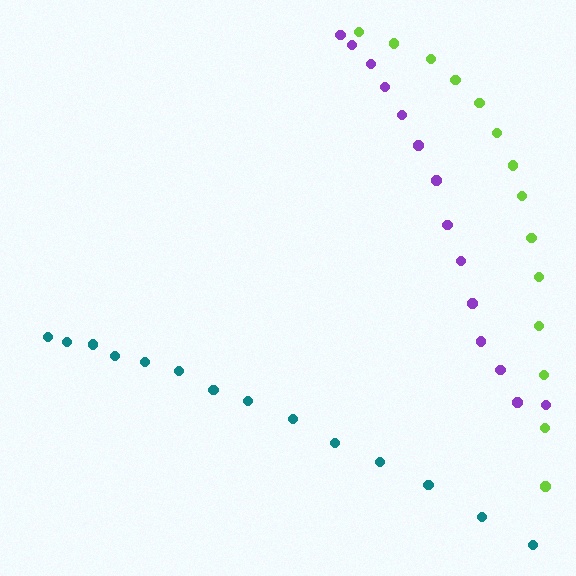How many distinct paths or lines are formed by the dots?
There are 3 distinct paths.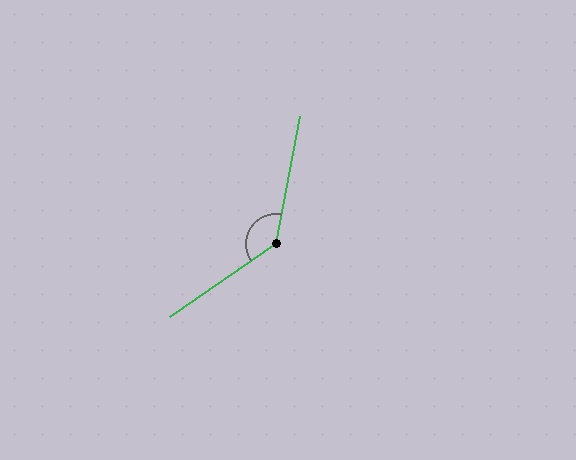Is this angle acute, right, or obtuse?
It is obtuse.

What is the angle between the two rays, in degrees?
Approximately 136 degrees.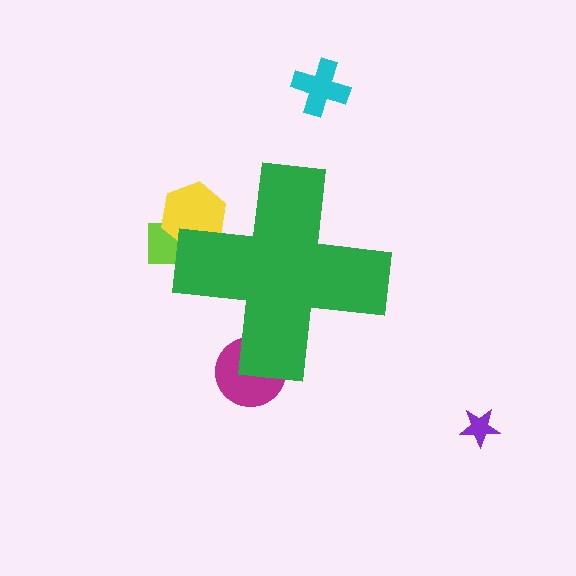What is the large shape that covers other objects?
A green cross.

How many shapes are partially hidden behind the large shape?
3 shapes are partially hidden.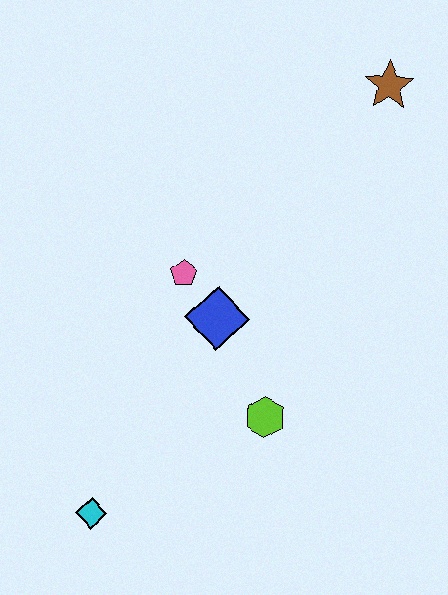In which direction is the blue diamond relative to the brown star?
The blue diamond is below the brown star.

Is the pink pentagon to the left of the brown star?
Yes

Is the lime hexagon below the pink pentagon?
Yes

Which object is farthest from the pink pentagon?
The brown star is farthest from the pink pentagon.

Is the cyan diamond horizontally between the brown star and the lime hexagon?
No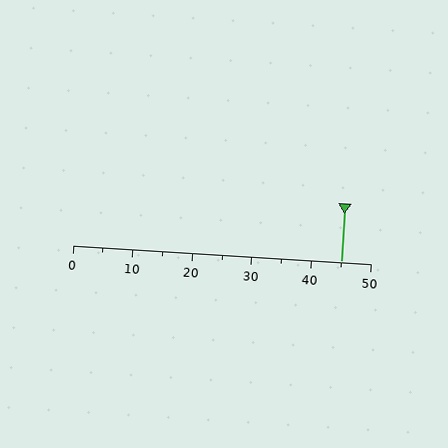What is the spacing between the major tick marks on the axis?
The major ticks are spaced 10 apart.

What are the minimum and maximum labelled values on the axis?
The axis runs from 0 to 50.